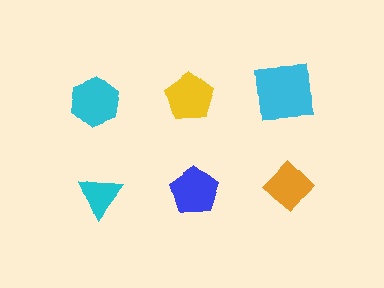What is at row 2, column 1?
A cyan triangle.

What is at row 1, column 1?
A cyan hexagon.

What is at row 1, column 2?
A yellow pentagon.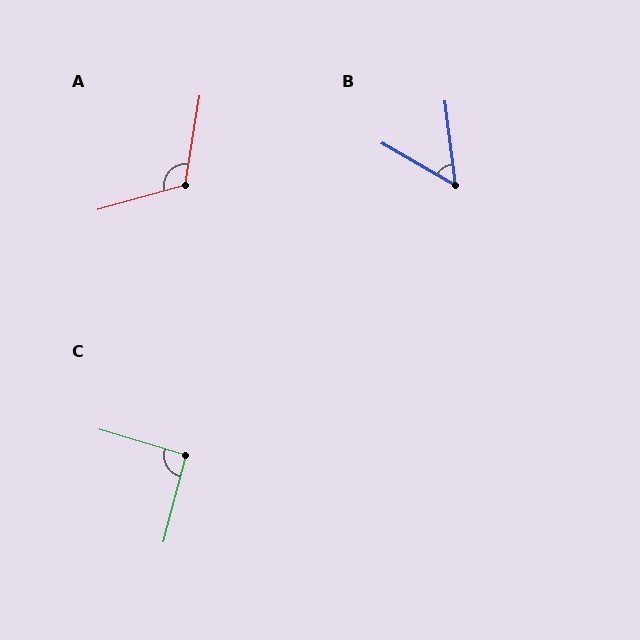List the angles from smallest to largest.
B (53°), C (92°), A (115°).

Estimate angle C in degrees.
Approximately 92 degrees.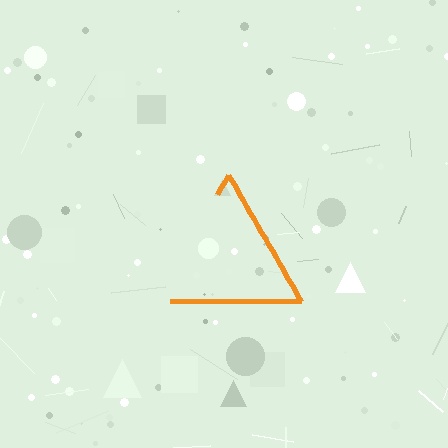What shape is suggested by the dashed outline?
The dashed outline suggests a triangle.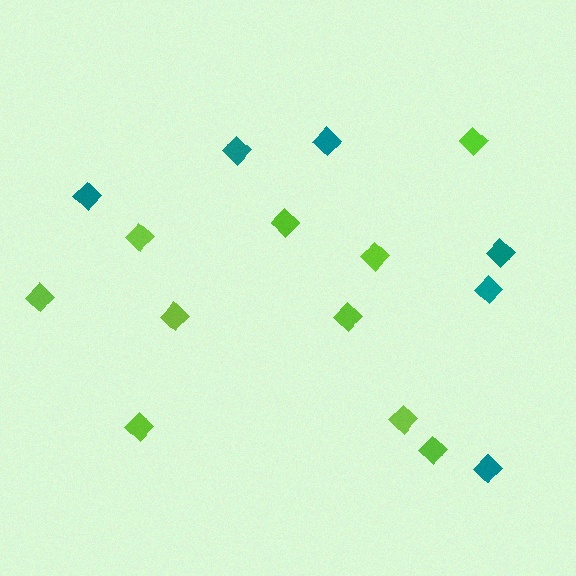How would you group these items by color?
There are 2 groups: one group of lime diamonds (10) and one group of teal diamonds (6).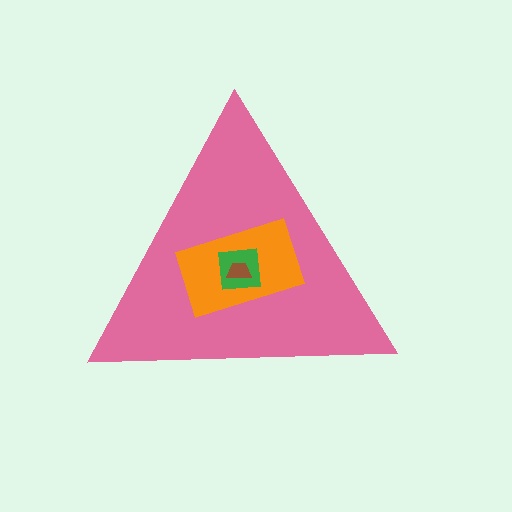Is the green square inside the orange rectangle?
Yes.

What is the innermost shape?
The brown trapezoid.